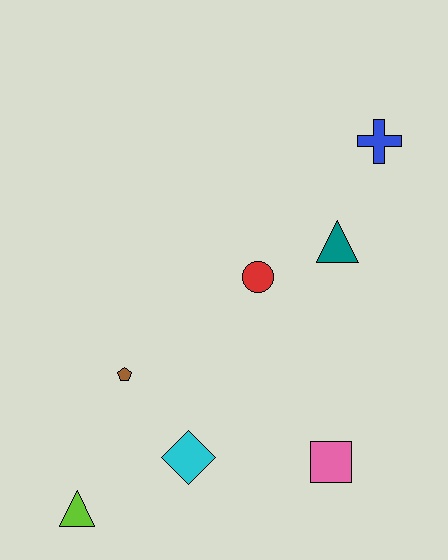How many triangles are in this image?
There are 2 triangles.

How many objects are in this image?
There are 7 objects.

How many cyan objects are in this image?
There is 1 cyan object.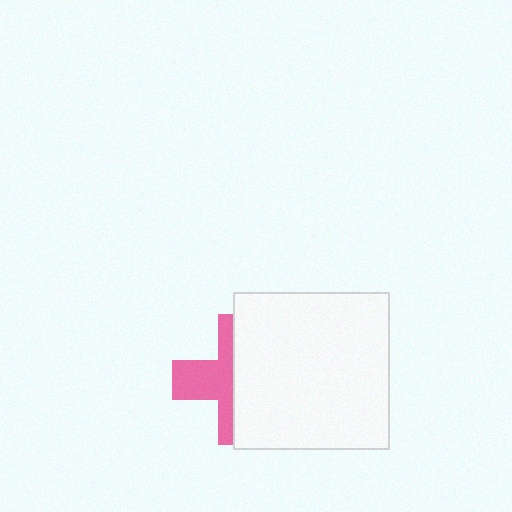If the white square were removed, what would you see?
You would see the complete pink cross.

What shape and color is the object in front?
The object in front is a white square.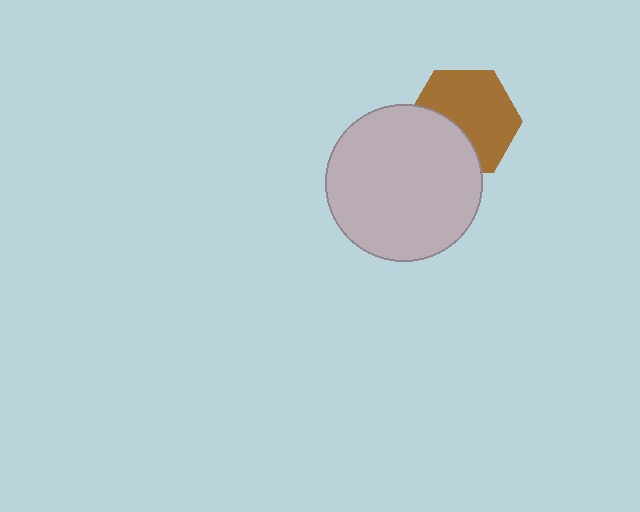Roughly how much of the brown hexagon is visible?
About half of it is visible (roughly 65%).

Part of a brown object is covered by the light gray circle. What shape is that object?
It is a hexagon.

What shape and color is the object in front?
The object in front is a light gray circle.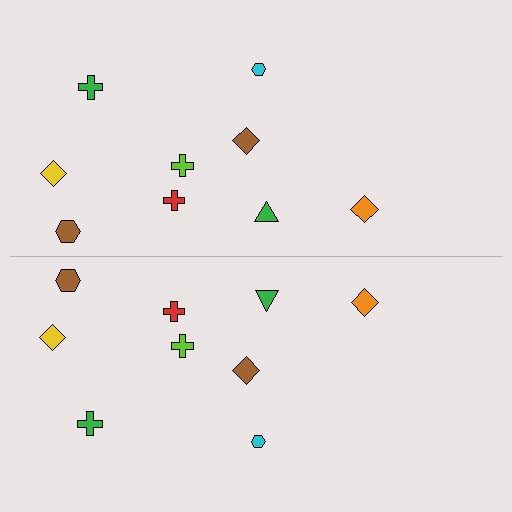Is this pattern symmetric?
Yes, this pattern has bilateral (reflection) symmetry.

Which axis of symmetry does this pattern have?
The pattern has a horizontal axis of symmetry running through the center of the image.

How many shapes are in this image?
There are 18 shapes in this image.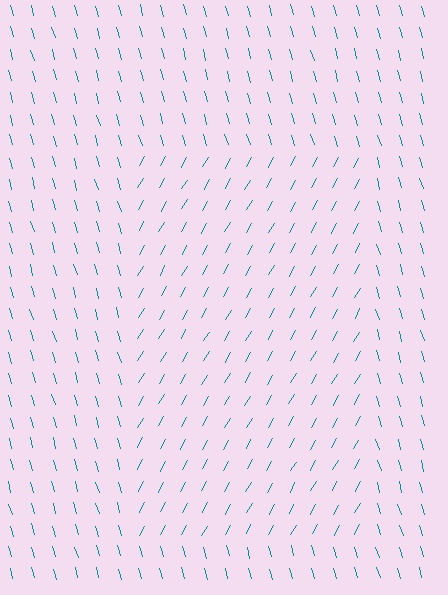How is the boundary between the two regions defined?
The boundary is defined purely by a change in line orientation (approximately 45 degrees difference). All lines are the same color and thickness.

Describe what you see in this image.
The image is filled with small teal line segments. A rectangle region in the image has lines oriented differently from the surrounding lines, creating a visible texture boundary.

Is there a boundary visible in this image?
Yes, there is a texture boundary formed by a change in line orientation.